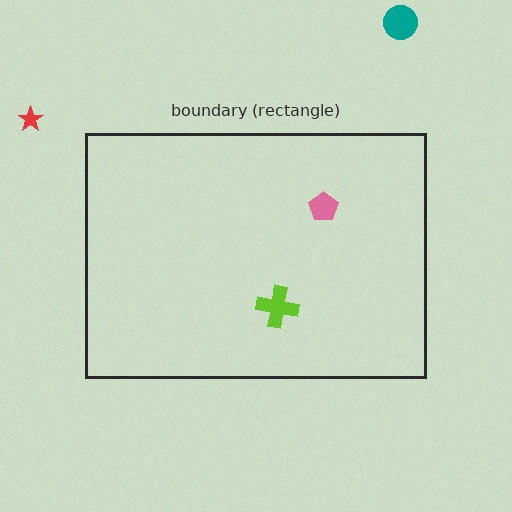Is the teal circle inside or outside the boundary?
Outside.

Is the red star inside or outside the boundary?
Outside.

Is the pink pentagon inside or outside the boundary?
Inside.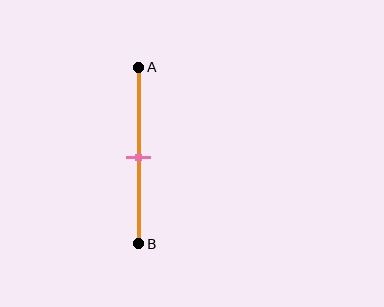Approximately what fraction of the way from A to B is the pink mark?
The pink mark is approximately 50% of the way from A to B.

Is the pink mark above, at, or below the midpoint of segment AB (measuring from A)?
The pink mark is approximately at the midpoint of segment AB.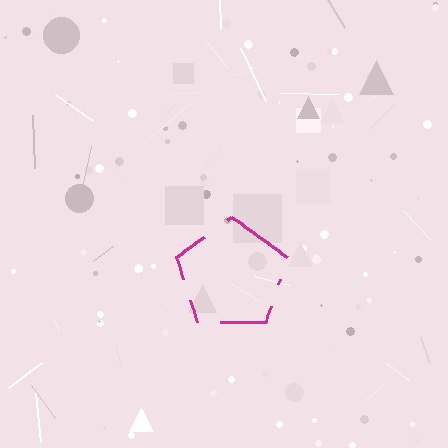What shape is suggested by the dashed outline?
The dashed outline suggests a pentagon.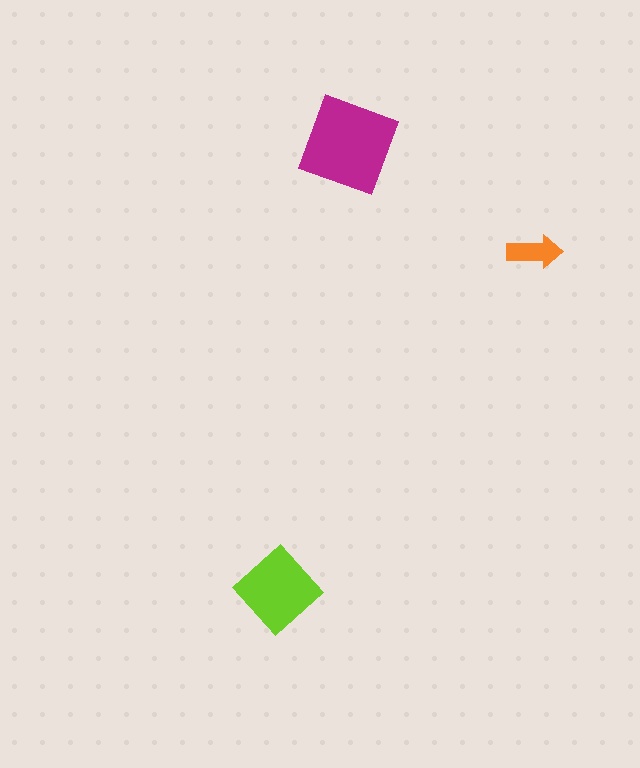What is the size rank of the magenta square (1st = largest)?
1st.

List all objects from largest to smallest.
The magenta square, the lime diamond, the orange arrow.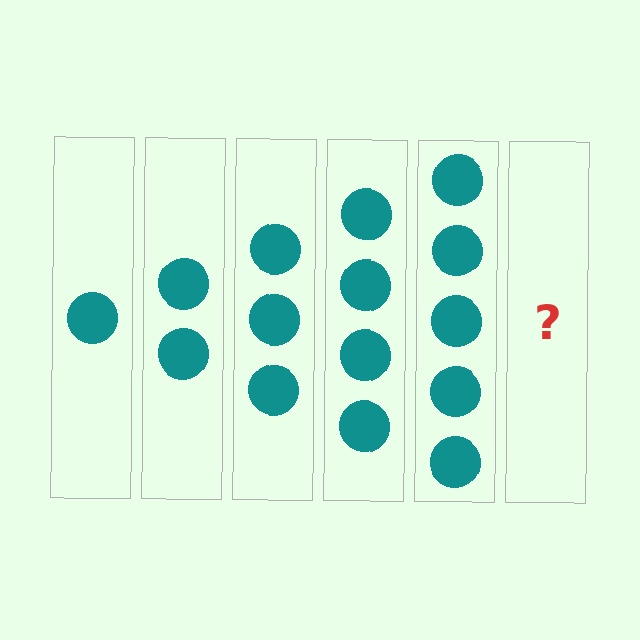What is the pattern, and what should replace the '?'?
The pattern is that each step adds one more circle. The '?' should be 6 circles.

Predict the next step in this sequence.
The next step is 6 circles.